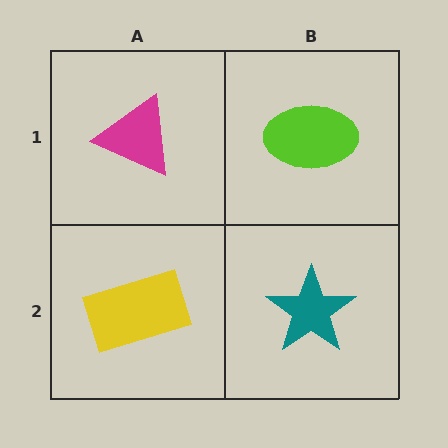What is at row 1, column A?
A magenta triangle.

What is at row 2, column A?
A yellow rectangle.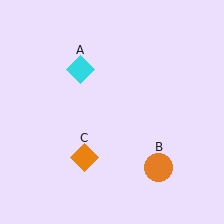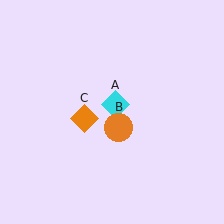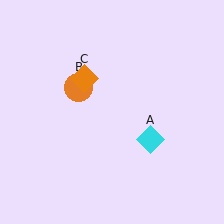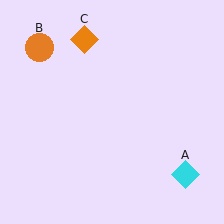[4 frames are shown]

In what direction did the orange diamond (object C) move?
The orange diamond (object C) moved up.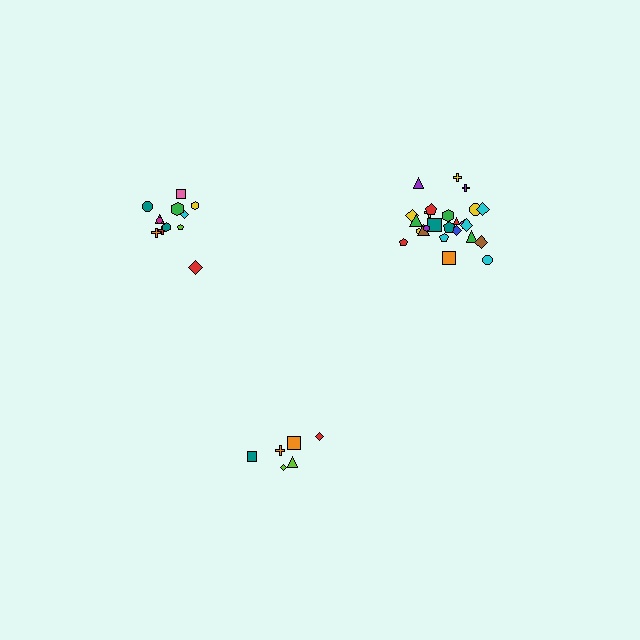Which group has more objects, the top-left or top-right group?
The top-right group.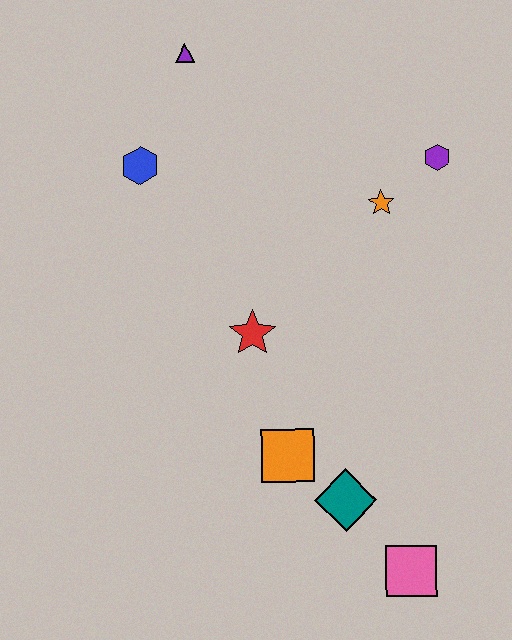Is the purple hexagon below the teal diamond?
No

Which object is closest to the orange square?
The teal diamond is closest to the orange square.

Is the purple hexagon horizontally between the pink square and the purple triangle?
No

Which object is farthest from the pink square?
The purple triangle is farthest from the pink square.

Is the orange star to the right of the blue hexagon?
Yes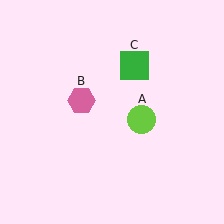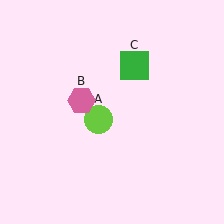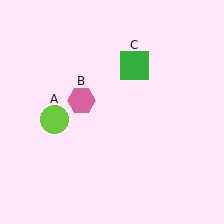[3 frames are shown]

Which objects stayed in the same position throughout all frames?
Pink hexagon (object B) and green square (object C) remained stationary.